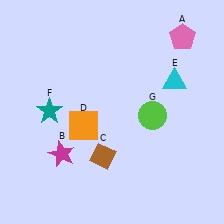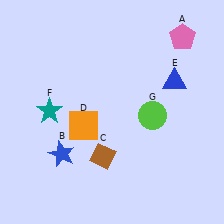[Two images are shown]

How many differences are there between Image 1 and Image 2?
There are 2 differences between the two images.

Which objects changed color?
B changed from magenta to blue. E changed from cyan to blue.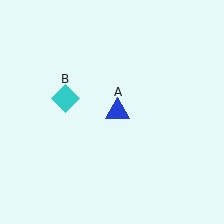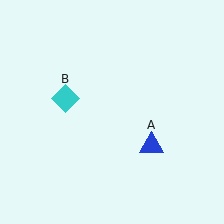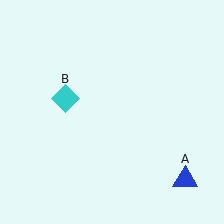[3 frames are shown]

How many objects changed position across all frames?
1 object changed position: blue triangle (object A).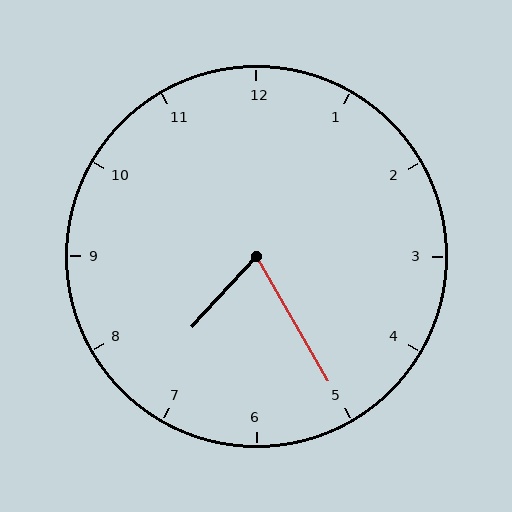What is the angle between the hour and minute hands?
Approximately 72 degrees.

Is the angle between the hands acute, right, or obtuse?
It is acute.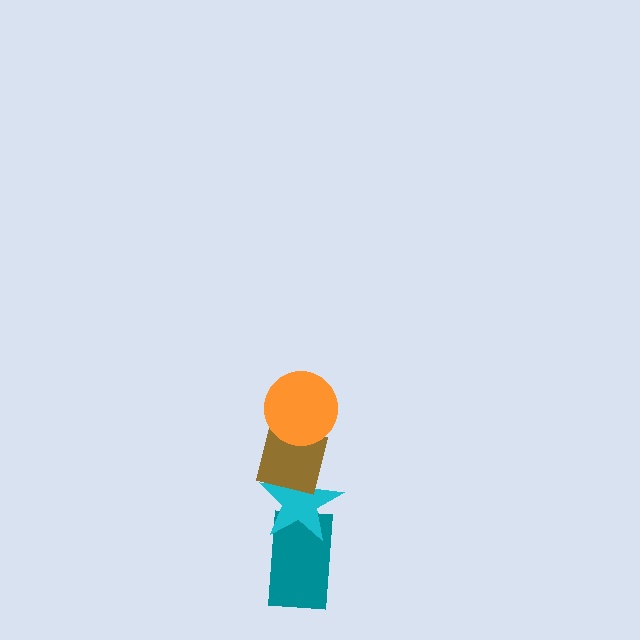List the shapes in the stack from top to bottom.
From top to bottom: the orange circle, the brown square, the cyan star, the teal rectangle.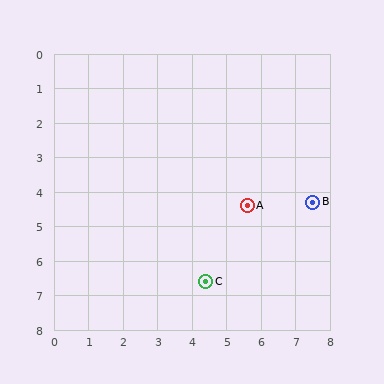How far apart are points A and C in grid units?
Points A and C are about 2.5 grid units apart.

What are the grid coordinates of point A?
Point A is at approximately (5.6, 4.4).